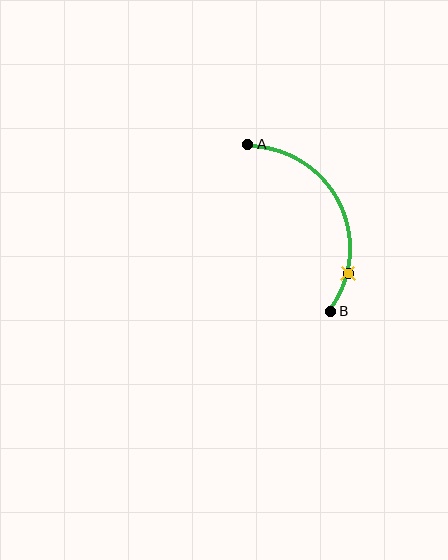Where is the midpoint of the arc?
The arc midpoint is the point on the curve farthest from the straight line joining A and B. It sits to the right of that line.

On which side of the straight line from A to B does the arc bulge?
The arc bulges to the right of the straight line connecting A and B.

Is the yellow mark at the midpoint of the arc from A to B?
No. The yellow mark lies on the arc but is closer to endpoint B. The arc midpoint would be at the point on the curve equidistant along the arc from both A and B.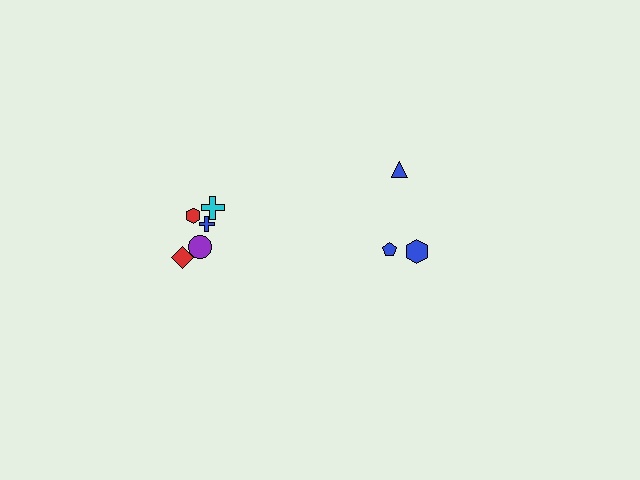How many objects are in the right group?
There are 3 objects.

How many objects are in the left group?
There are 5 objects.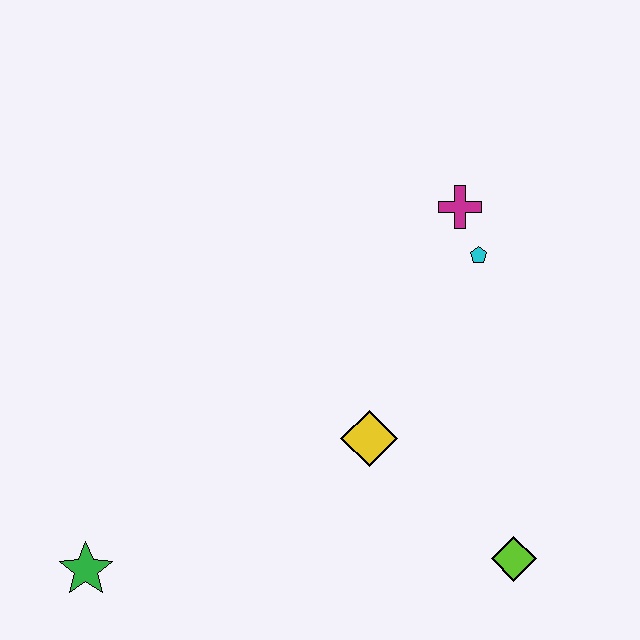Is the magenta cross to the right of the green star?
Yes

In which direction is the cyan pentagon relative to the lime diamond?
The cyan pentagon is above the lime diamond.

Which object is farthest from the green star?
The magenta cross is farthest from the green star.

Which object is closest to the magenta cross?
The cyan pentagon is closest to the magenta cross.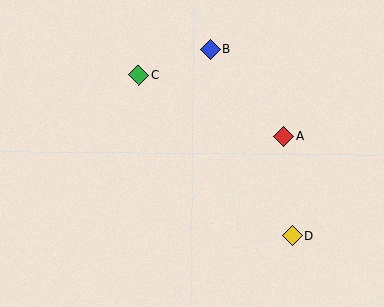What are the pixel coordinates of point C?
Point C is at (138, 75).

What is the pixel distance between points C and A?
The distance between C and A is 158 pixels.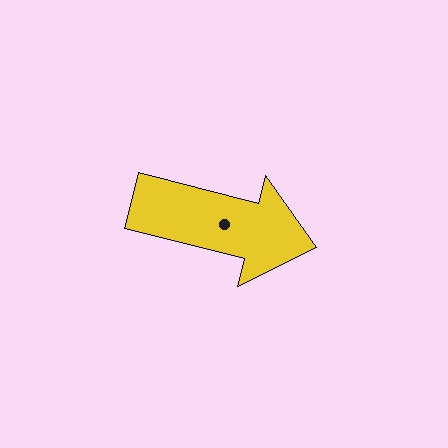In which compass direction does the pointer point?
East.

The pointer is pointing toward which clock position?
Roughly 3 o'clock.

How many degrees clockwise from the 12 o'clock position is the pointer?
Approximately 104 degrees.